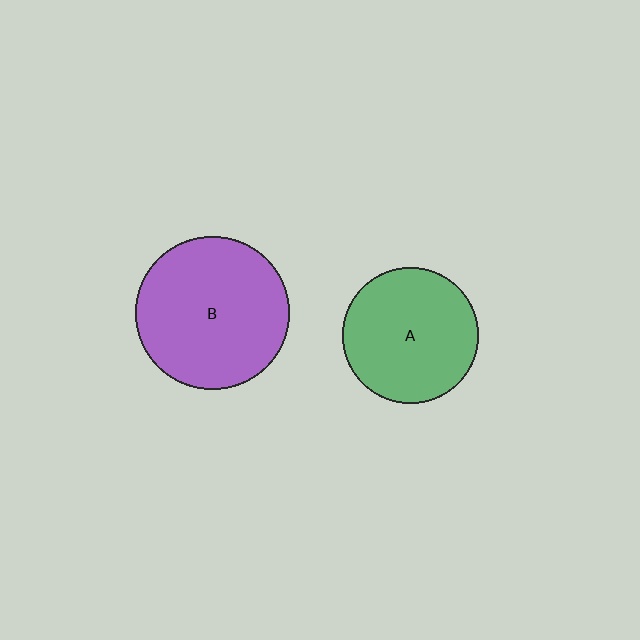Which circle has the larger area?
Circle B (purple).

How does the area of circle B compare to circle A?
Approximately 1.3 times.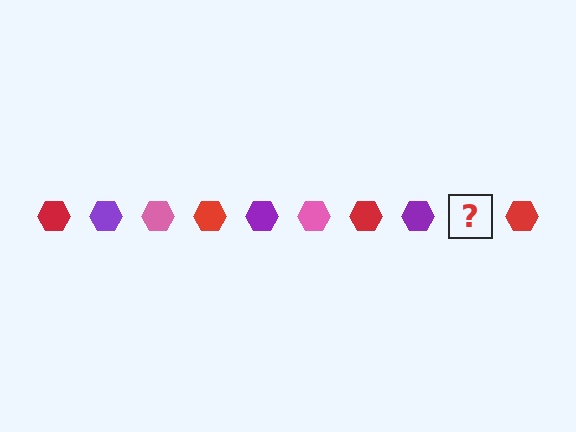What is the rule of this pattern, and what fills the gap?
The rule is that the pattern cycles through red, purple, pink hexagons. The gap should be filled with a pink hexagon.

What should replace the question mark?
The question mark should be replaced with a pink hexagon.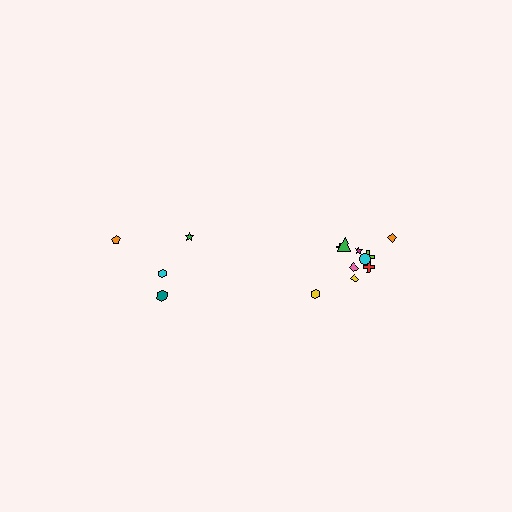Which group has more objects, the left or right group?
The right group.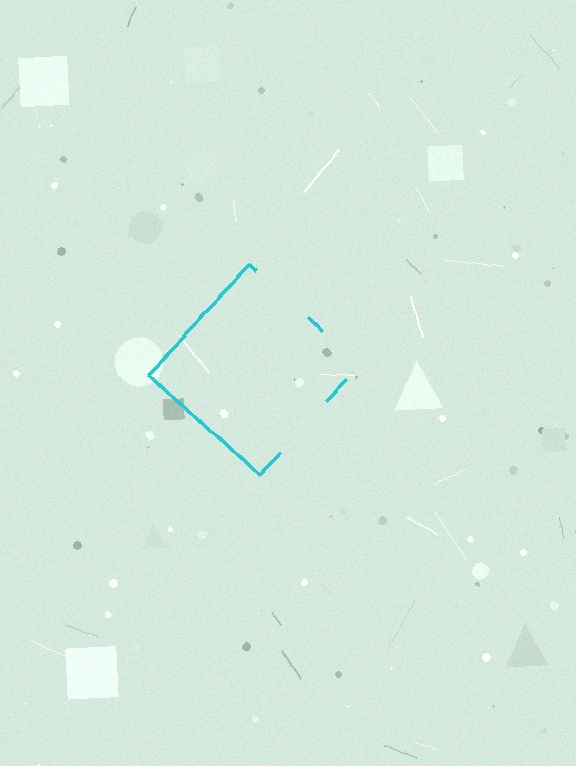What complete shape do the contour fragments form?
The contour fragments form a diamond.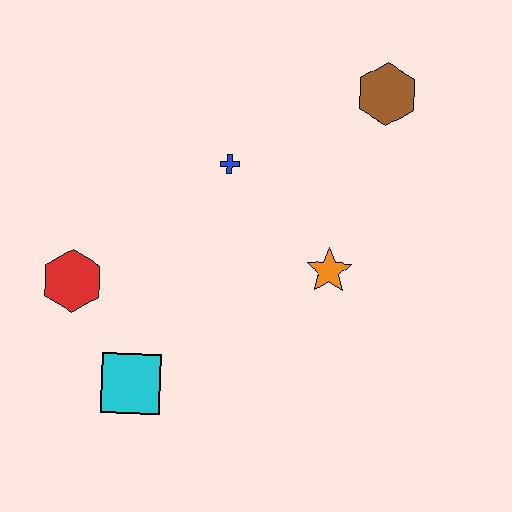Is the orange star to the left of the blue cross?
No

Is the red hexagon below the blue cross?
Yes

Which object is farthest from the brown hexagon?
The cyan square is farthest from the brown hexagon.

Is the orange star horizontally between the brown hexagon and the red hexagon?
Yes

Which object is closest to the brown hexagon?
The blue cross is closest to the brown hexagon.